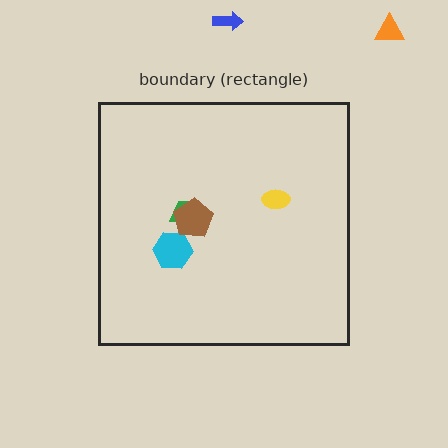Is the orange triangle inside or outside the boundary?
Outside.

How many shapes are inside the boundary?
4 inside, 2 outside.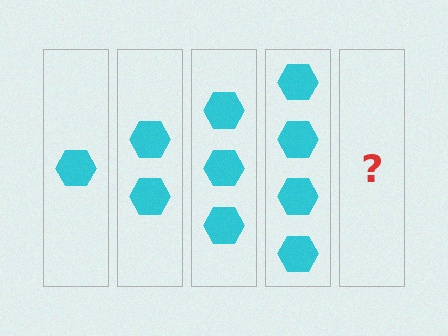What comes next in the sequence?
The next element should be 5 hexagons.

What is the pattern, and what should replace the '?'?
The pattern is that each step adds one more hexagon. The '?' should be 5 hexagons.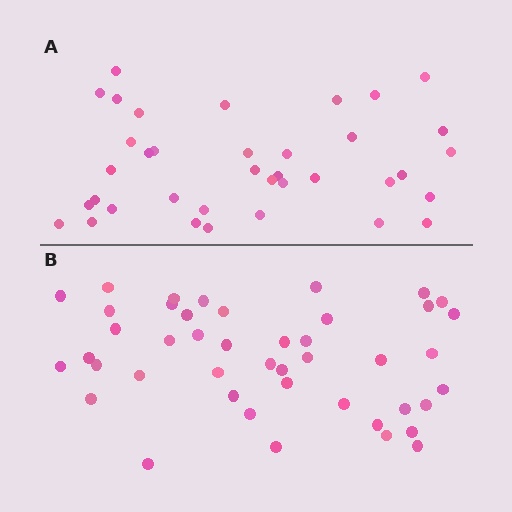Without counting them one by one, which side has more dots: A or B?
Region B (the bottom region) has more dots.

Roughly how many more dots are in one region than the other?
Region B has roughly 8 or so more dots than region A.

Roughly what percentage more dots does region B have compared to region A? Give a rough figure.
About 20% more.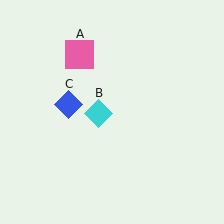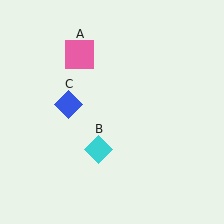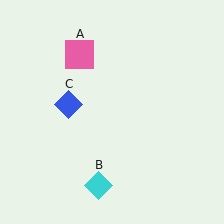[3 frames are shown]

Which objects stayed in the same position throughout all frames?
Pink square (object A) and blue diamond (object C) remained stationary.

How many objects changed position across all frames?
1 object changed position: cyan diamond (object B).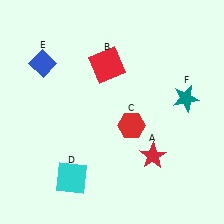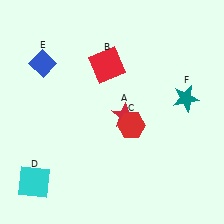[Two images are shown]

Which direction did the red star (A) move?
The red star (A) moved up.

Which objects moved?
The objects that moved are: the red star (A), the cyan square (D).